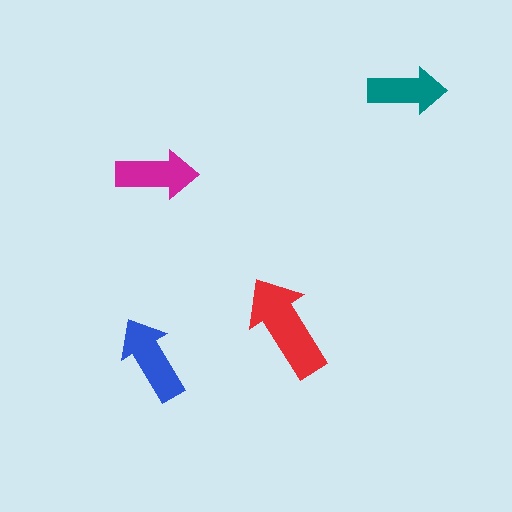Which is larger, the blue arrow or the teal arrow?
The blue one.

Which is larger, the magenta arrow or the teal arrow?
The magenta one.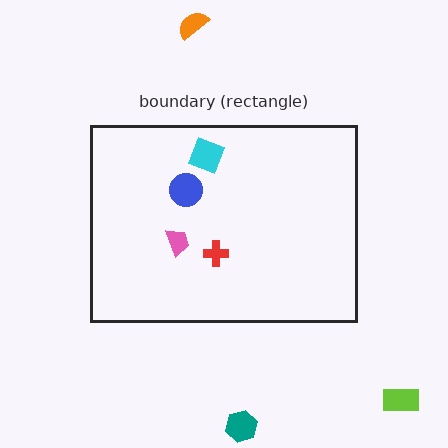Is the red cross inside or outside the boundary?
Inside.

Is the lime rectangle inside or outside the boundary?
Outside.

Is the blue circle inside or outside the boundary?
Inside.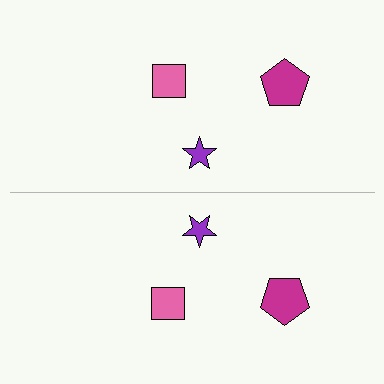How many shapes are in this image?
There are 6 shapes in this image.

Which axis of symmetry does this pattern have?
The pattern has a horizontal axis of symmetry running through the center of the image.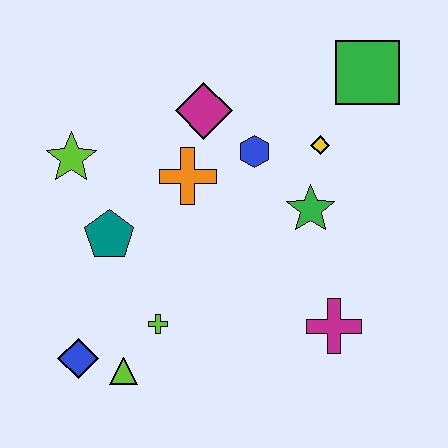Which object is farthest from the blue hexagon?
The blue diamond is farthest from the blue hexagon.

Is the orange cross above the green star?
Yes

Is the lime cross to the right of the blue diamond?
Yes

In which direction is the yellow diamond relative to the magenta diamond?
The yellow diamond is to the right of the magenta diamond.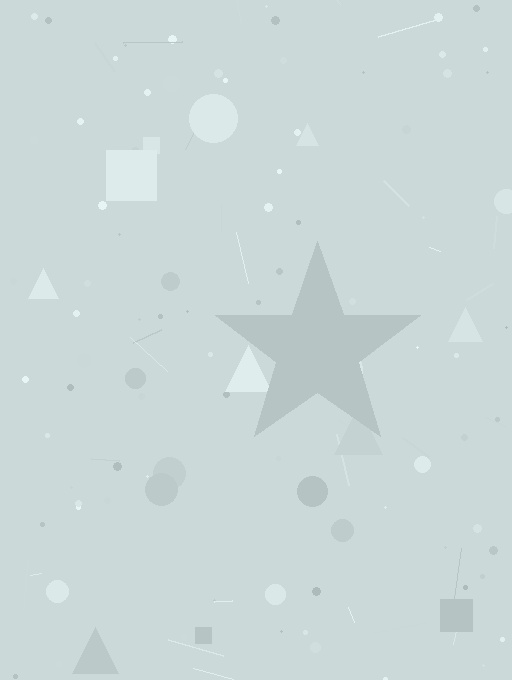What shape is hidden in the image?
A star is hidden in the image.